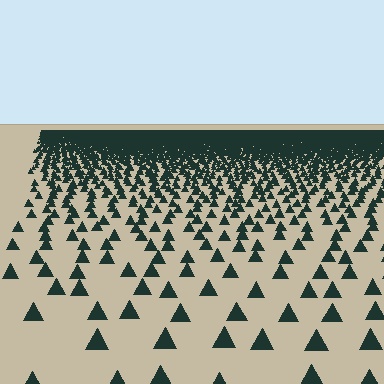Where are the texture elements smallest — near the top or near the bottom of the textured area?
Near the top.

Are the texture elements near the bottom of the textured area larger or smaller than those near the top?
Larger. Near the bottom, elements are closer to the viewer and appear at a bigger on-screen size.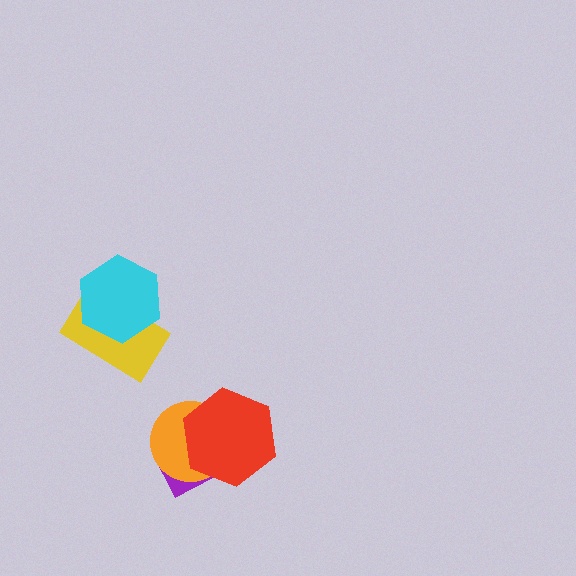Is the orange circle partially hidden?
Yes, it is partially covered by another shape.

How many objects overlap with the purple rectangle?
2 objects overlap with the purple rectangle.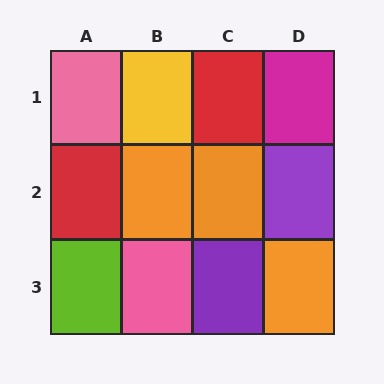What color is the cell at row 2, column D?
Purple.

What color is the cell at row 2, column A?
Red.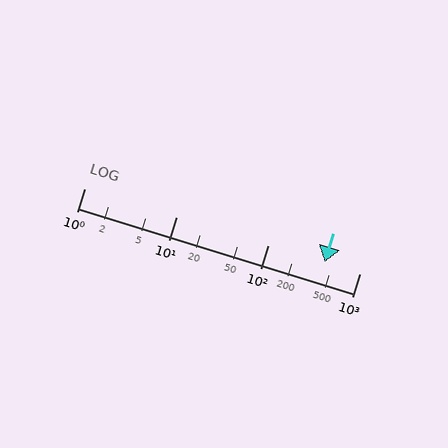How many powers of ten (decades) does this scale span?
The scale spans 3 decades, from 1 to 1000.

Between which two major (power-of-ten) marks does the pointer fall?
The pointer is between 100 and 1000.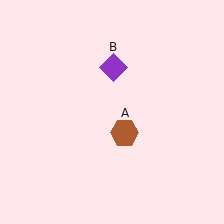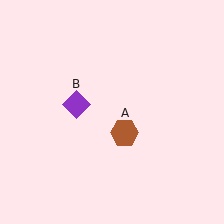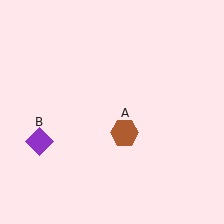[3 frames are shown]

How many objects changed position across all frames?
1 object changed position: purple diamond (object B).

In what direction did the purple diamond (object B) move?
The purple diamond (object B) moved down and to the left.